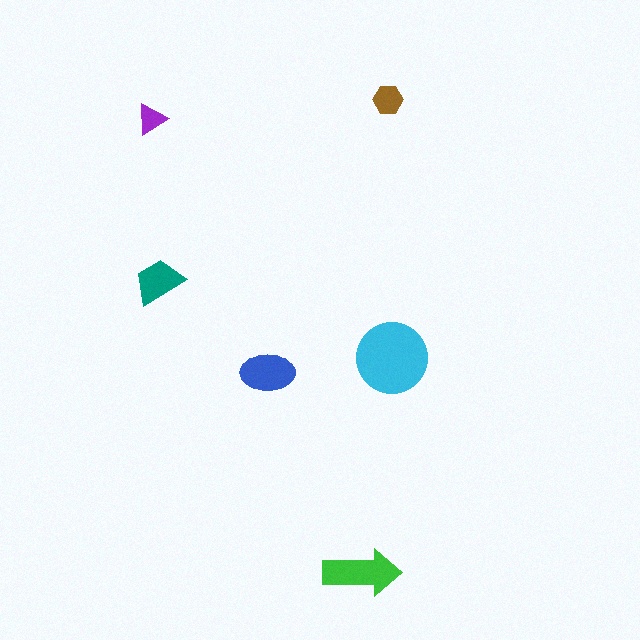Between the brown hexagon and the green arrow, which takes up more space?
The green arrow.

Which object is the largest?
The cyan circle.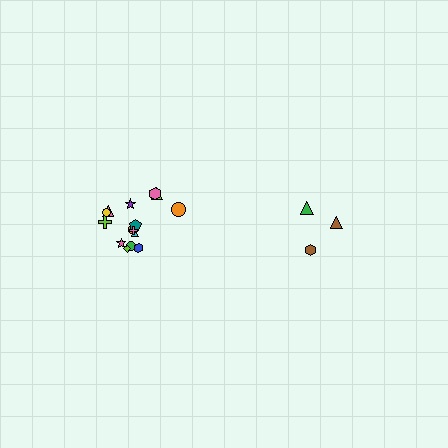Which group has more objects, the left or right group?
The left group.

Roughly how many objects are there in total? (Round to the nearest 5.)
Roughly 20 objects in total.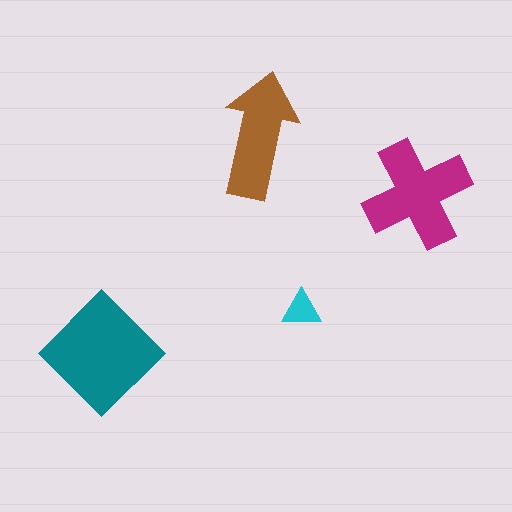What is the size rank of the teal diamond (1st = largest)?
1st.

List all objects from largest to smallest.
The teal diamond, the magenta cross, the brown arrow, the cyan triangle.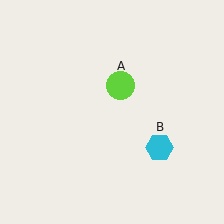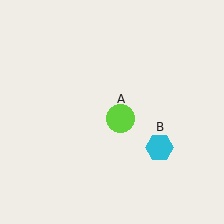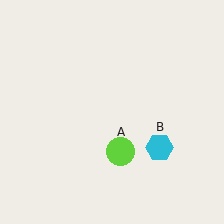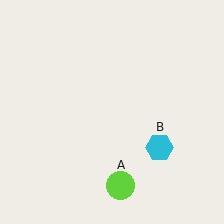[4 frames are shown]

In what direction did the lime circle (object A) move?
The lime circle (object A) moved down.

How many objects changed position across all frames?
1 object changed position: lime circle (object A).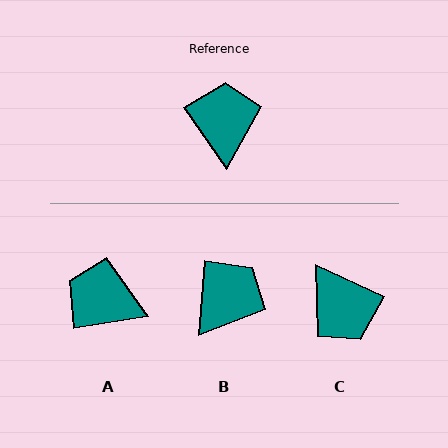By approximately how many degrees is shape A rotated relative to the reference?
Approximately 64 degrees counter-clockwise.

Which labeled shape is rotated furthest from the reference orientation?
C, about 150 degrees away.